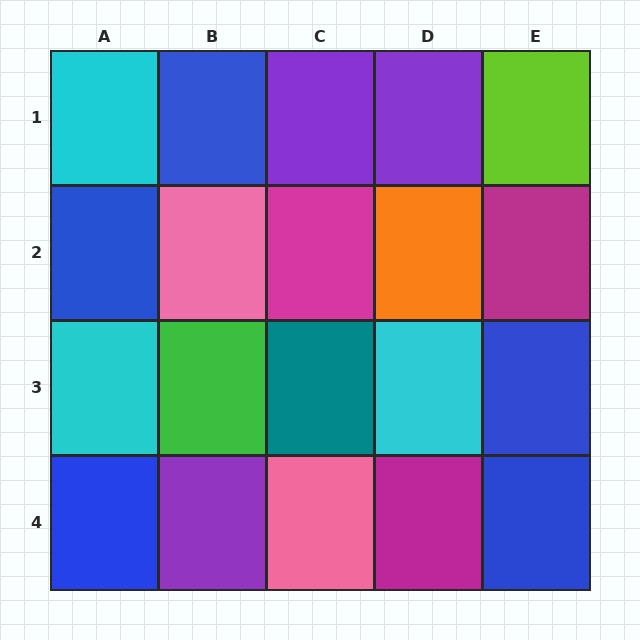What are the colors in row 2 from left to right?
Blue, pink, magenta, orange, magenta.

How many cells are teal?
1 cell is teal.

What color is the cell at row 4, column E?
Blue.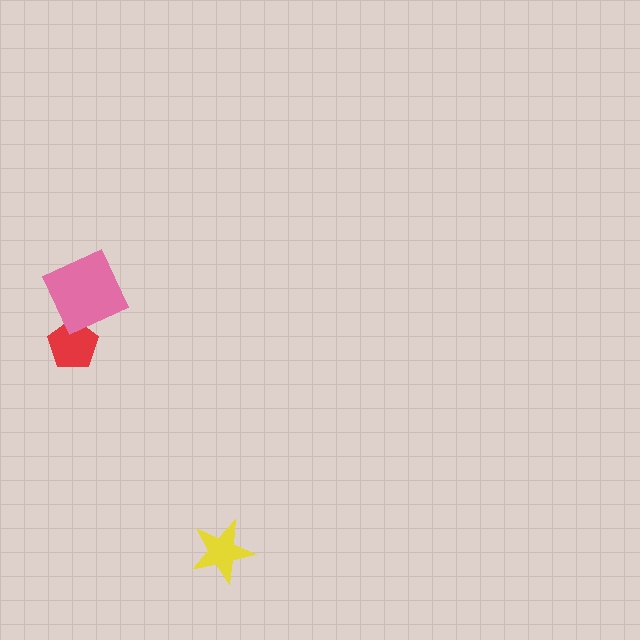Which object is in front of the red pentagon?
The pink diamond is in front of the red pentagon.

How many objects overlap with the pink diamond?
1 object overlaps with the pink diamond.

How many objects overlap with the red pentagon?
1 object overlaps with the red pentagon.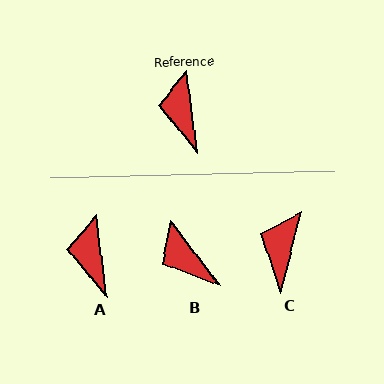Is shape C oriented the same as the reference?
No, it is off by about 22 degrees.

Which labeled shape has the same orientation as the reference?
A.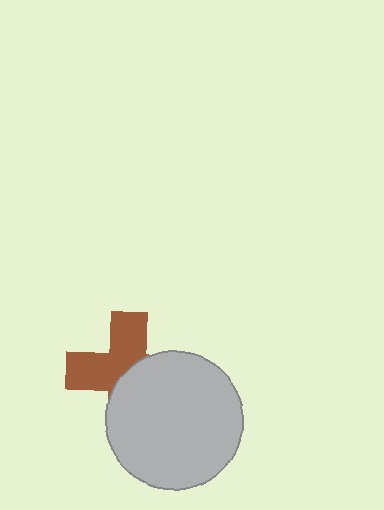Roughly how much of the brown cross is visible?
About half of it is visible (roughly 50%).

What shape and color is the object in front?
The object in front is a light gray circle.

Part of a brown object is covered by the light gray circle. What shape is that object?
It is a cross.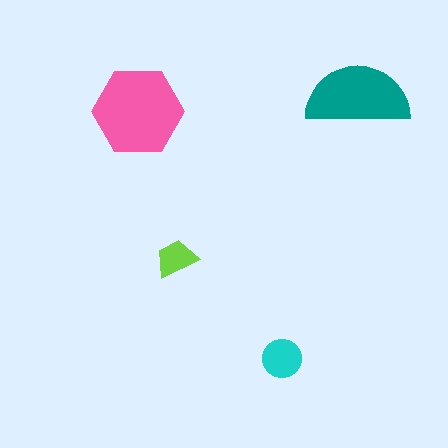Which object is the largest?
The pink hexagon.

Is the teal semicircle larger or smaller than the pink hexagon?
Smaller.